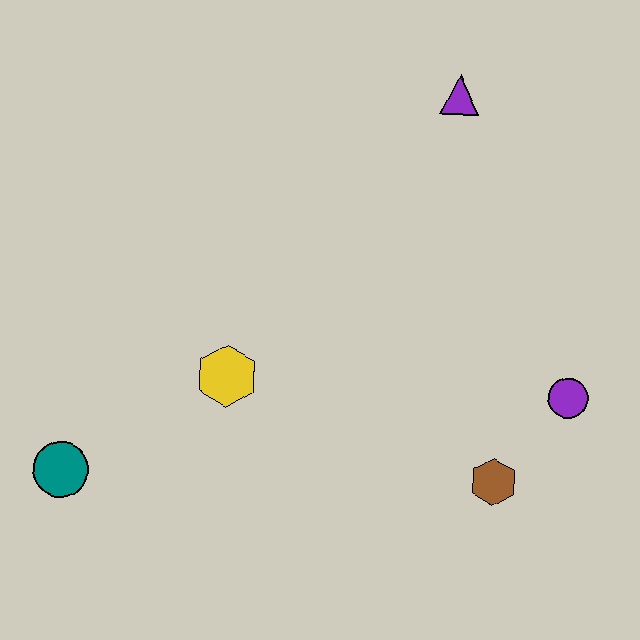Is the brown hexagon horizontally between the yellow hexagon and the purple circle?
Yes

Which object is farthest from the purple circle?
The teal circle is farthest from the purple circle.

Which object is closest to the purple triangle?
The purple circle is closest to the purple triangle.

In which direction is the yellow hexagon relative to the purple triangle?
The yellow hexagon is below the purple triangle.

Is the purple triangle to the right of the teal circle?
Yes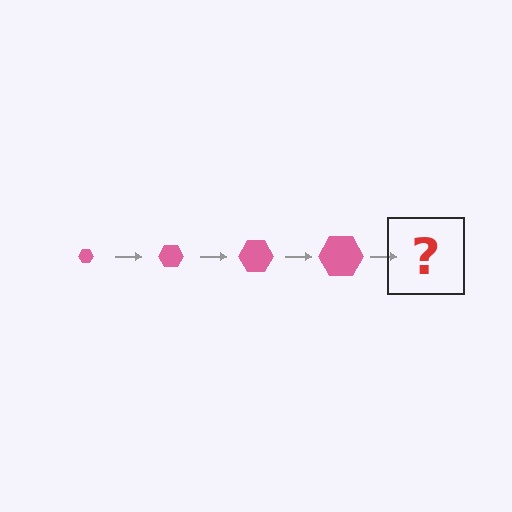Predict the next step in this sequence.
The next step is a pink hexagon, larger than the previous one.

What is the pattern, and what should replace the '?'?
The pattern is that the hexagon gets progressively larger each step. The '?' should be a pink hexagon, larger than the previous one.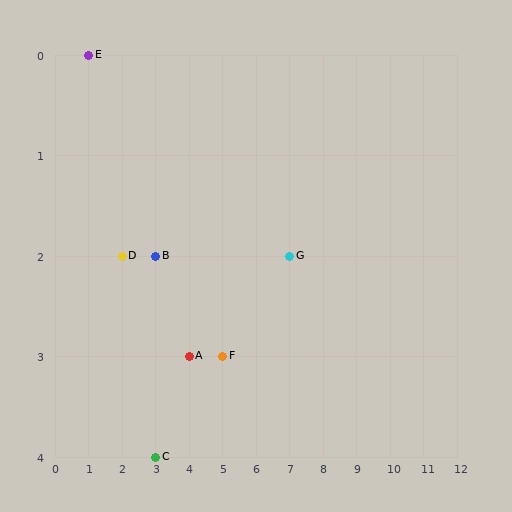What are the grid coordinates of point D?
Point D is at grid coordinates (2, 2).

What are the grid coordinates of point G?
Point G is at grid coordinates (7, 2).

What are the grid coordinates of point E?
Point E is at grid coordinates (1, 0).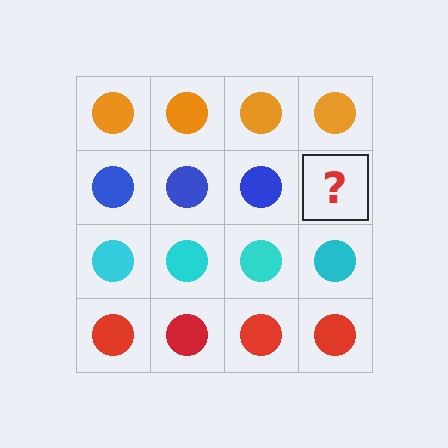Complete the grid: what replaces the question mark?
The question mark should be replaced with a blue circle.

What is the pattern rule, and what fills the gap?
The rule is that each row has a consistent color. The gap should be filled with a blue circle.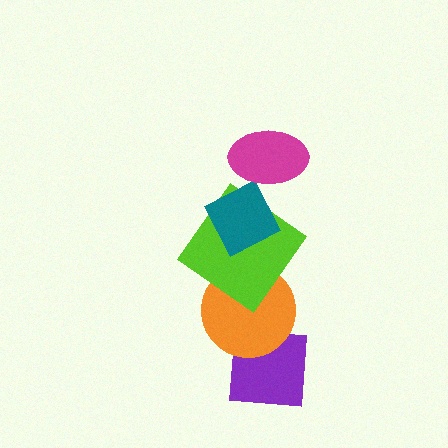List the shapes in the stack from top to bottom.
From top to bottom: the magenta ellipse, the teal diamond, the lime diamond, the orange circle, the purple square.